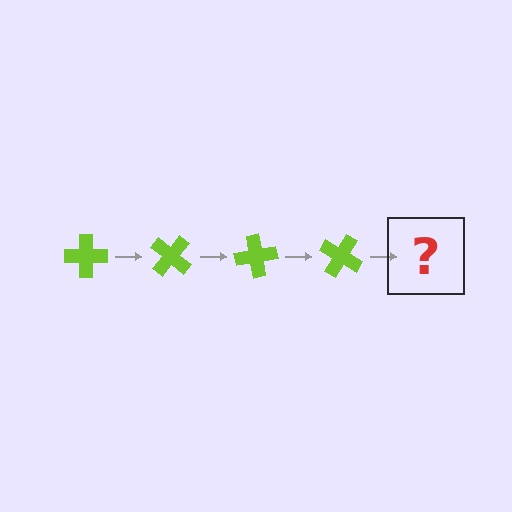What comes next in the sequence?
The next element should be a lime cross rotated 160 degrees.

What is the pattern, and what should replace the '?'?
The pattern is that the cross rotates 40 degrees each step. The '?' should be a lime cross rotated 160 degrees.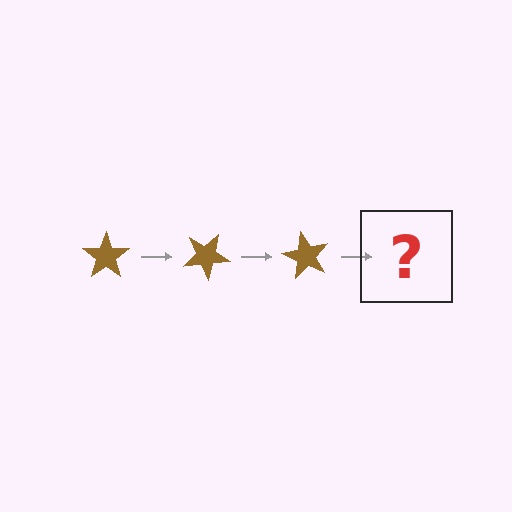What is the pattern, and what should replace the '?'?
The pattern is that the star rotates 30 degrees each step. The '?' should be a brown star rotated 90 degrees.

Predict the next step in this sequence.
The next step is a brown star rotated 90 degrees.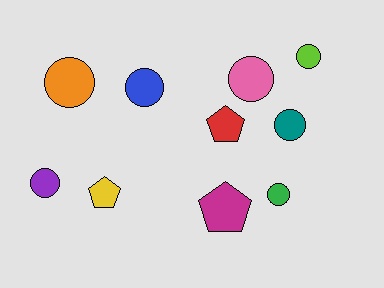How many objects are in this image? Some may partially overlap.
There are 10 objects.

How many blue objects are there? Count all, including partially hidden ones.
There is 1 blue object.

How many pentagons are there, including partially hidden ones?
There are 3 pentagons.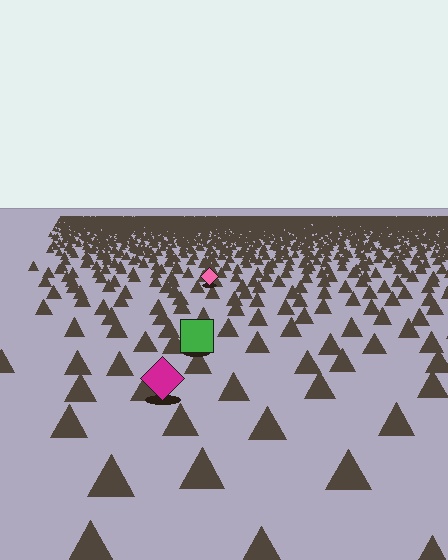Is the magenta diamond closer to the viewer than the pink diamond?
Yes. The magenta diamond is closer — you can tell from the texture gradient: the ground texture is coarser near it.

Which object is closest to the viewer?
The magenta diamond is closest. The texture marks near it are larger and more spread out.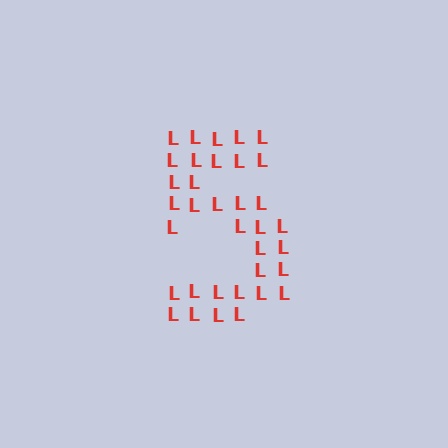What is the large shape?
The large shape is the digit 5.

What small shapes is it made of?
It is made of small letter L's.